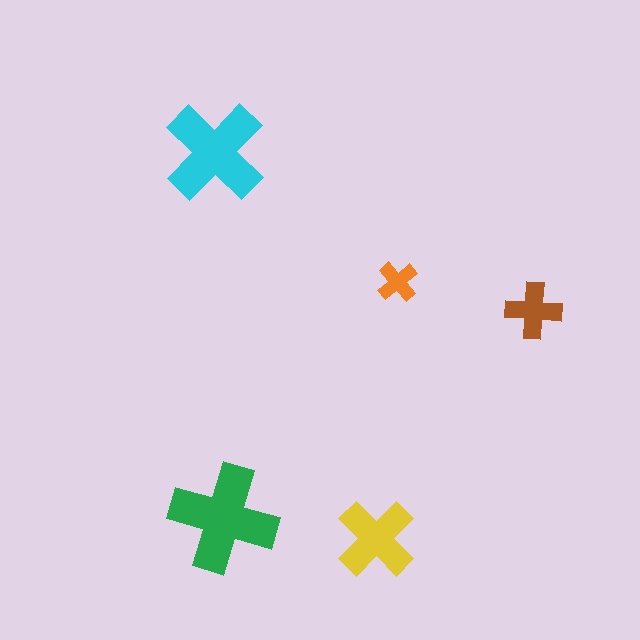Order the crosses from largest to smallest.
the green one, the cyan one, the yellow one, the brown one, the orange one.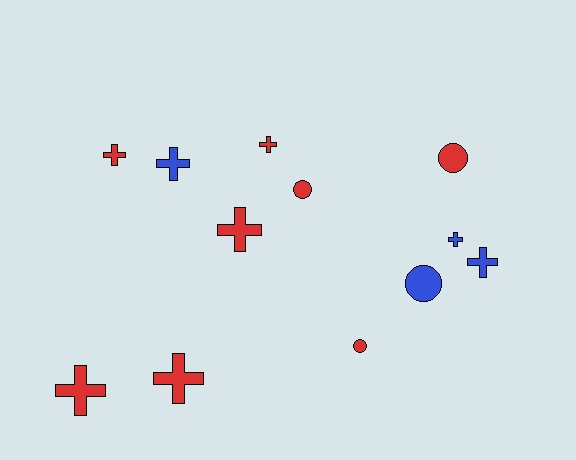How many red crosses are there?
There are 5 red crosses.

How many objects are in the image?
There are 12 objects.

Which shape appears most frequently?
Cross, with 8 objects.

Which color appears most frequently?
Red, with 8 objects.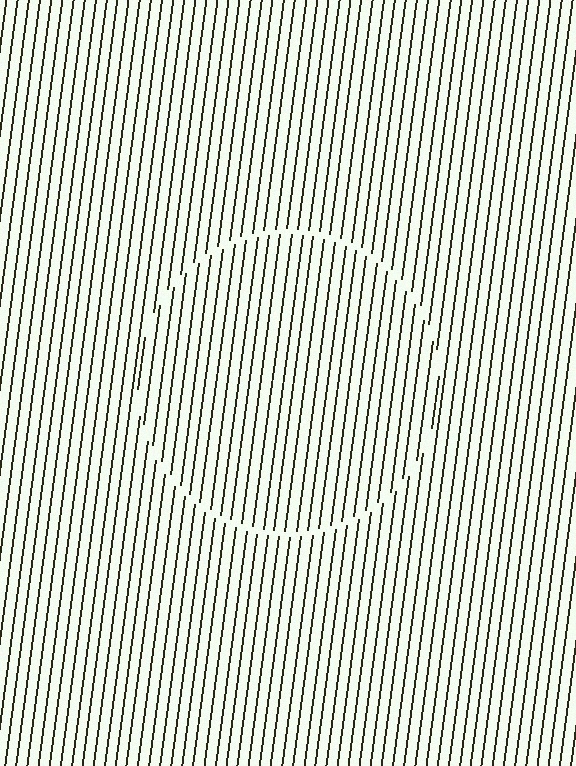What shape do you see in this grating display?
An illusory circle. The interior of the shape contains the same grating, shifted by half a period — the contour is defined by the phase discontinuity where line-ends from the inner and outer gratings abut.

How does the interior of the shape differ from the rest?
The interior of the shape contains the same grating, shifted by half a period — the contour is defined by the phase discontinuity where line-ends from the inner and outer gratings abut.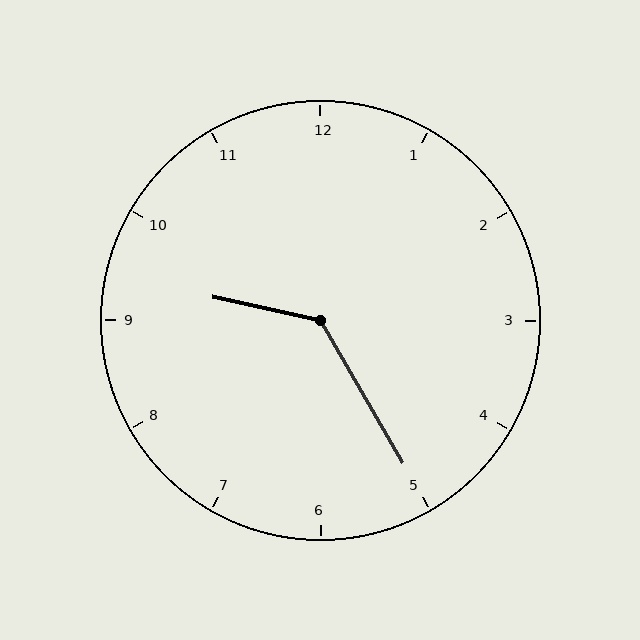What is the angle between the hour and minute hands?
Approximately 132 degrees.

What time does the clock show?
9:25.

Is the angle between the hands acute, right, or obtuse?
It is obtuse.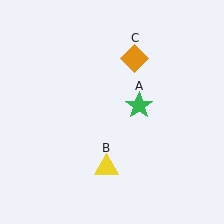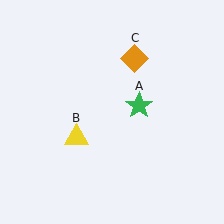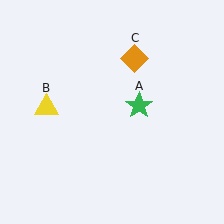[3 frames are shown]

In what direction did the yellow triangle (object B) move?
The yellow triangle (object B) moved up and to the left.